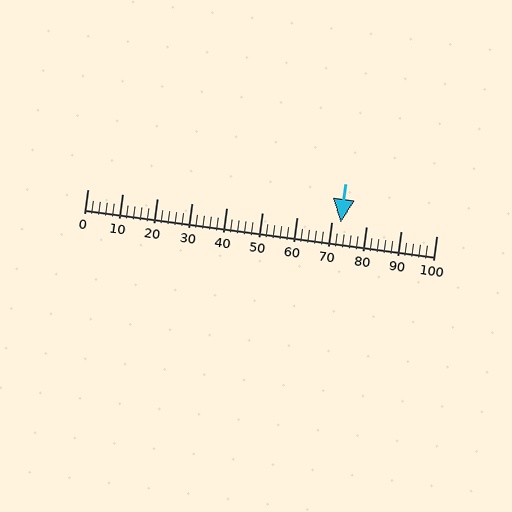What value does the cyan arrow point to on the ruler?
The cyan arrow points to approximately 73.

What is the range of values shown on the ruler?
The ruler shows values from 0 to 100.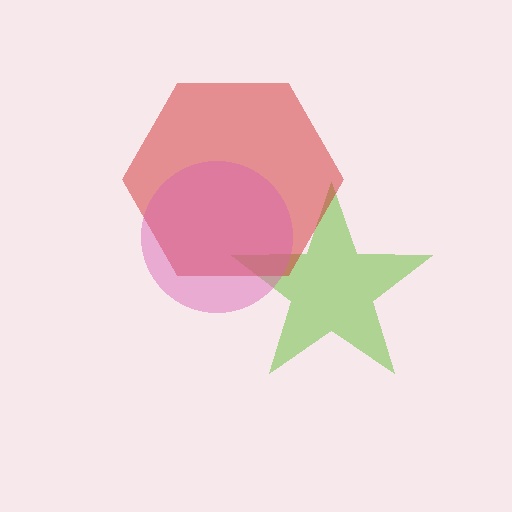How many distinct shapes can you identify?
There are 3 distinct shapes: a lime star, a red hexagon, a pink circle.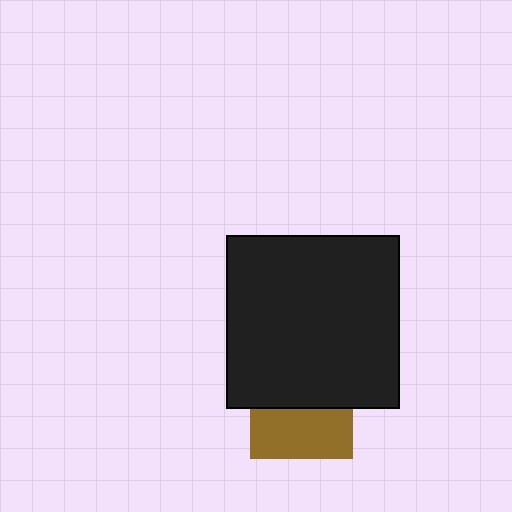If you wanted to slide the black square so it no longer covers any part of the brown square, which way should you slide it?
Slide it up — that is the most direct way to separate the two shapes.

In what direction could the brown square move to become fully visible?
The brown square could move down. That would shift it out from behind the black square entirely.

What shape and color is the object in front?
The object in front is a black square.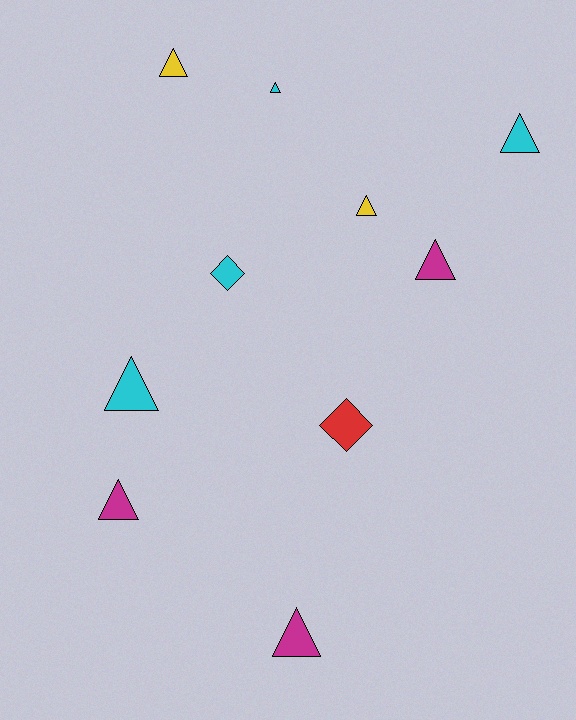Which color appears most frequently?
Cyan, with 4 objects.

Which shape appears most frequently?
Triangle, with 8 objects.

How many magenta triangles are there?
There are 3 magenta triangles.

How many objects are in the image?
There are 10 objects.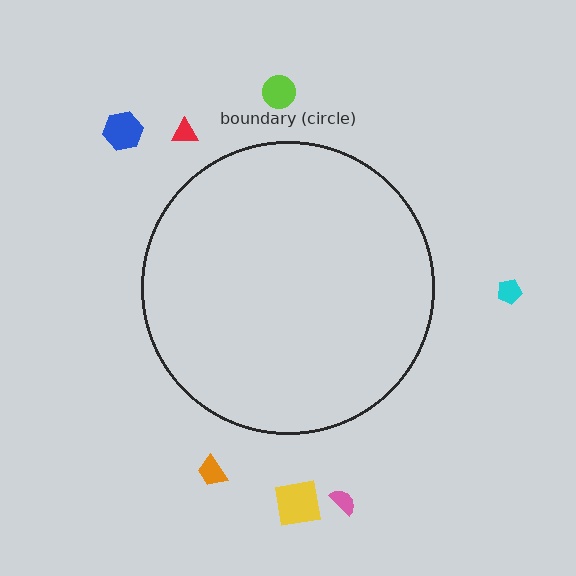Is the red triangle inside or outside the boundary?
Outside.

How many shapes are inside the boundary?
0 inside, 7 outside.